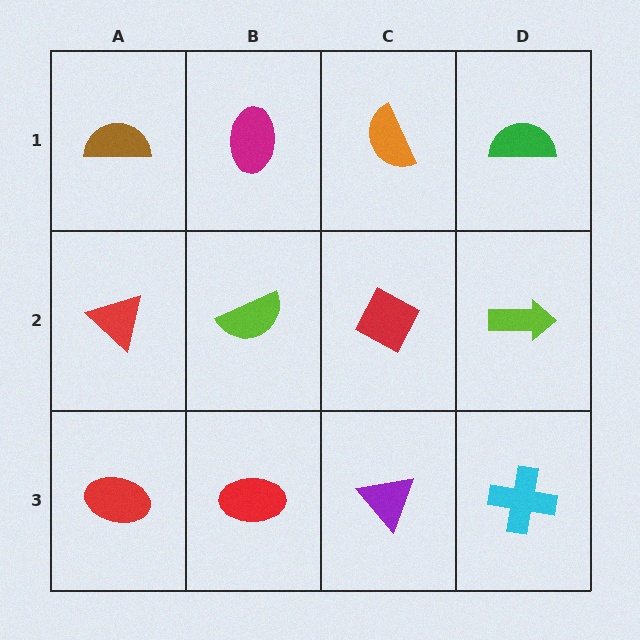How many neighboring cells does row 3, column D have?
2.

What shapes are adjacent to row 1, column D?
A lime arrow (row 2, column D), an orange semicircle (row 1, column C).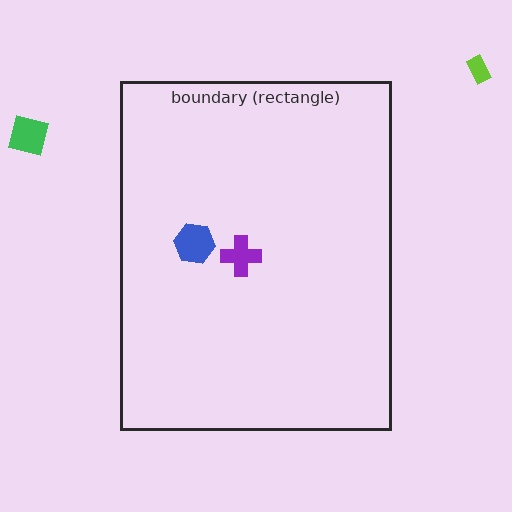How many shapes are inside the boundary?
2 inside, 2 outside.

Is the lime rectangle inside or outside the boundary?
Outside.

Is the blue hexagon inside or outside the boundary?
Inside.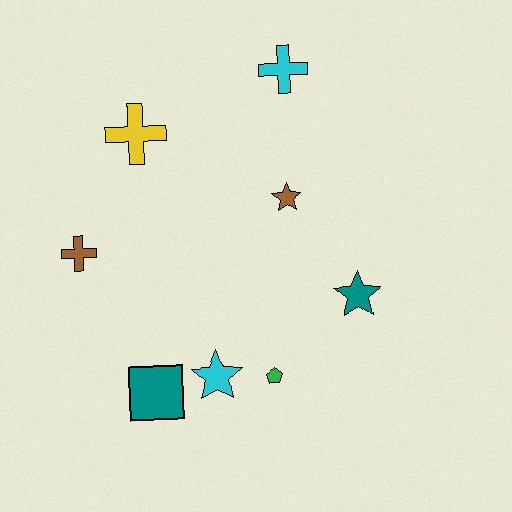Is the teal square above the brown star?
No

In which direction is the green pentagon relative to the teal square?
The green pentagon is to the right of the teal square.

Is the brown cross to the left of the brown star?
Yes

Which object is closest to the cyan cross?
The brown star is closest to the cyan cross.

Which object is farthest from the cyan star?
The cyan cross is farthest from the cyan star.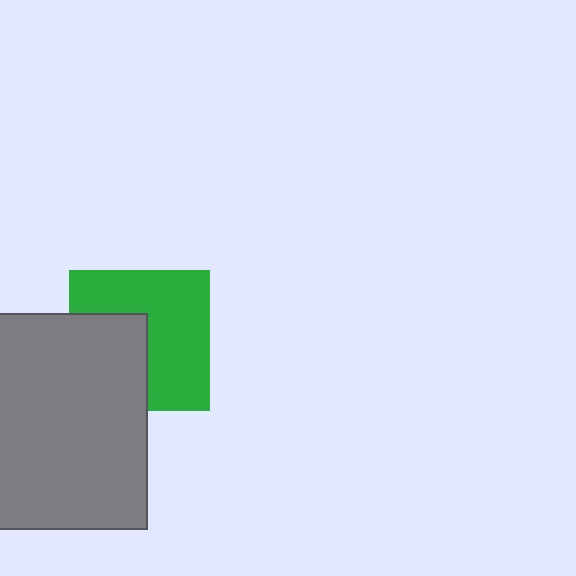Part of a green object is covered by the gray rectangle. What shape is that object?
It is a square.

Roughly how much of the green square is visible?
About half of it is visible (roughly 62%).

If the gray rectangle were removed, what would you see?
You would see the complete green square.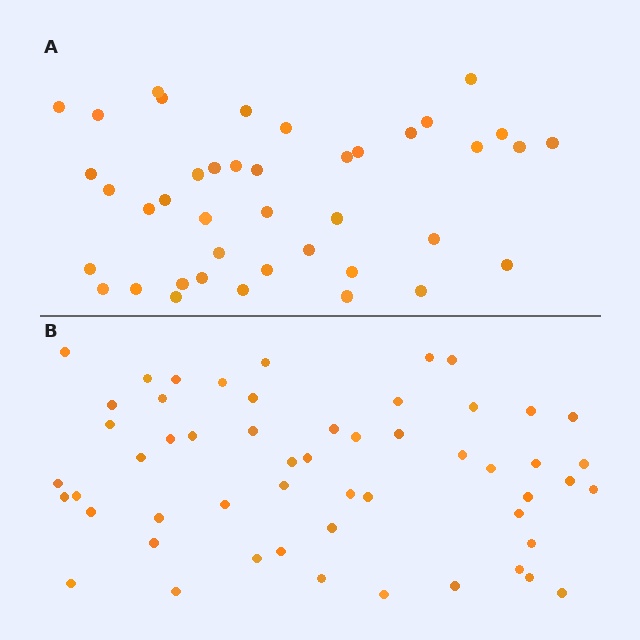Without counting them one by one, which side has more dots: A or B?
Region B (the bottom region) has more dots.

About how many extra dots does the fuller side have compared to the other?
Region B has approximately 15 more dots than region A.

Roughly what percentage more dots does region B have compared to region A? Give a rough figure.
About 30% more.